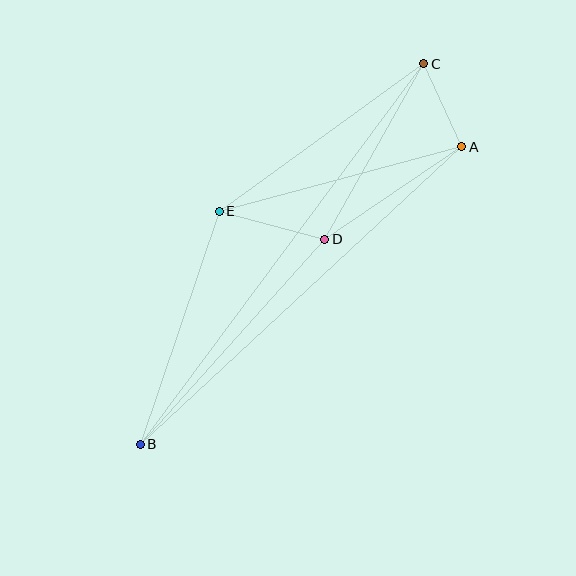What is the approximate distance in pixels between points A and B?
The distance between A and B is approximately 438 pixels.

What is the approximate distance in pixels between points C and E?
The distance between C and E is approximately 252 pixels.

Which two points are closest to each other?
Points A and C are closest to each other.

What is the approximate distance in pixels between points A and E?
The distance between A and E is approximately 251 pixels.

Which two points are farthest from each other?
Points B and C are farthest from each other.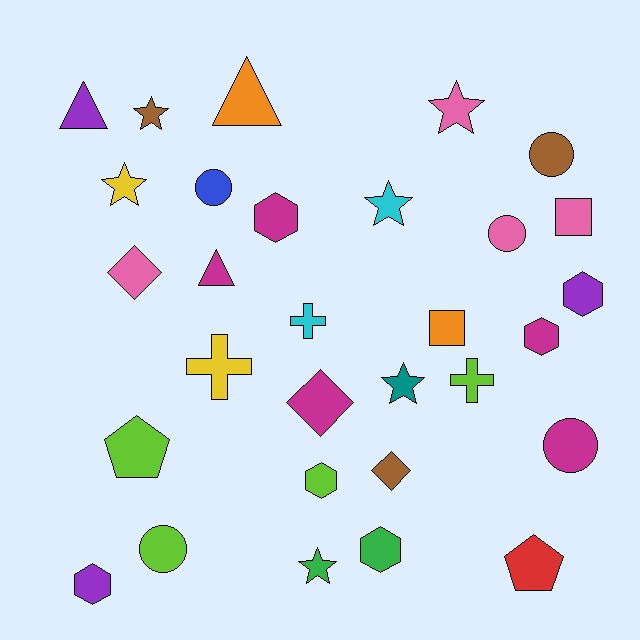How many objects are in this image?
There are 30 objects.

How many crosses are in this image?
There are 3 crosses.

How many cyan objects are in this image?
There are 2 cyan objects.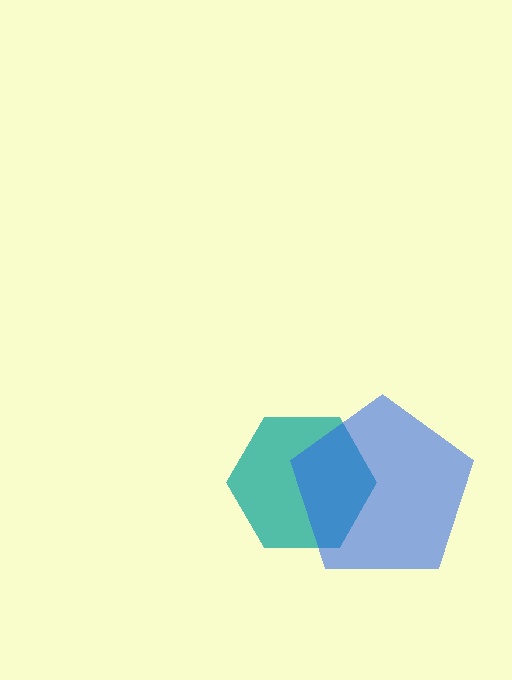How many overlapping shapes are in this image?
There are 2 overlapping shapes in the image.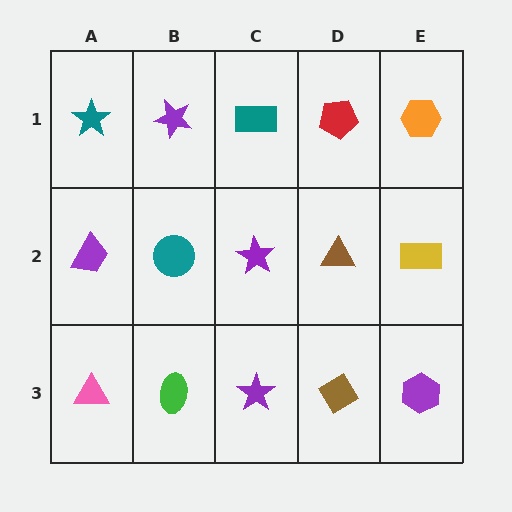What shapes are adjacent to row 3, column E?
A yellow rectangle (row 2, column E), a brown diamond (row 3, column D).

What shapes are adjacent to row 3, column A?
A purple trapezoid (row 2, column A), a green ellipse (row 3, column B).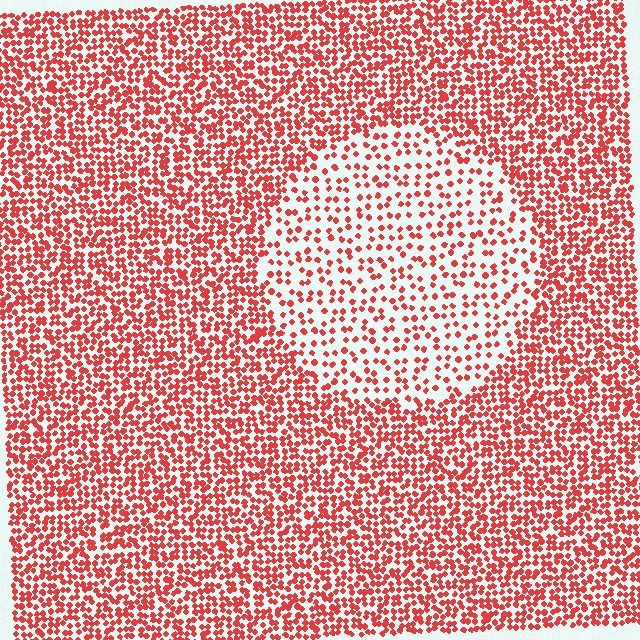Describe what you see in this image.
The image contains small red elements arranged at two different densities. A circle-shaped region is visible where the elements are less densely packed than the surrounding area.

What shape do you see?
I see a circle.